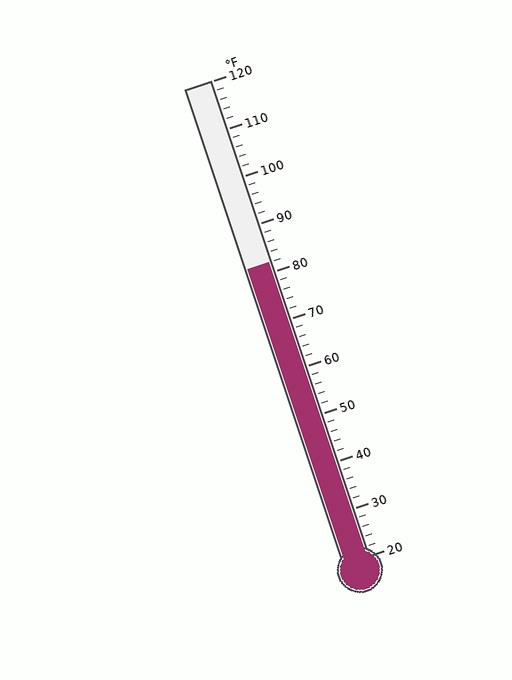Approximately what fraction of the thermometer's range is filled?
The thermometer is filled to approximately 60% of its range.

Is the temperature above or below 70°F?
The temperature is above 70°F.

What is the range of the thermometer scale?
The thermometer scale ranges from 20°F to 120°F.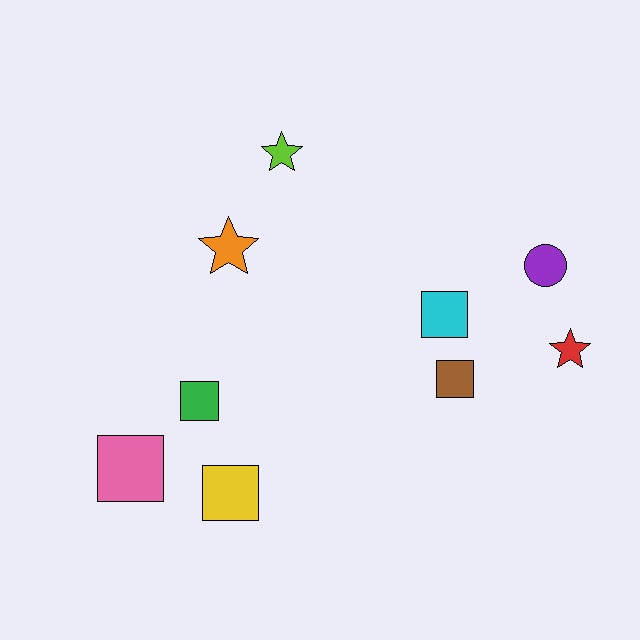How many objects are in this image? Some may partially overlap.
There are 9 objects.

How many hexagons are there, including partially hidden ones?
There are no hexagons.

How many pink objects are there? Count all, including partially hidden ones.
There is 1 pink object.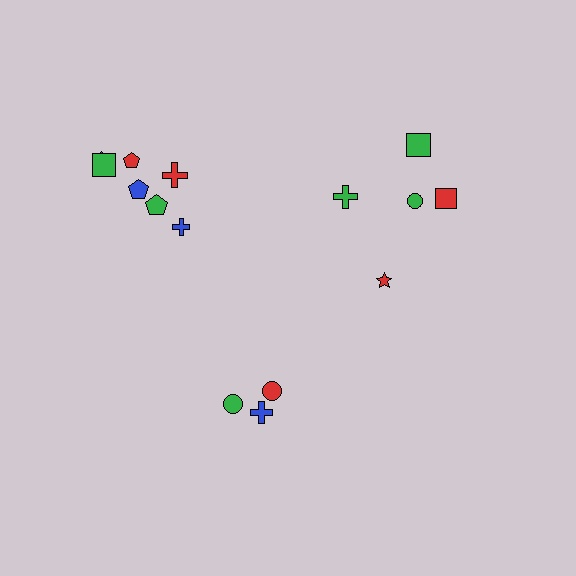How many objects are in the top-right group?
There are 5 objects.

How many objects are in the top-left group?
There are 7 objects.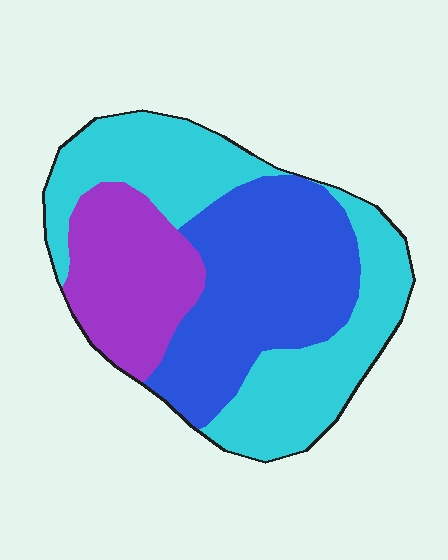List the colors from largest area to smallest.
From largest to smallest: cyan, blue, purple.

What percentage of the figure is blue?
Blue takes up about three eighths (3/8) of the figure.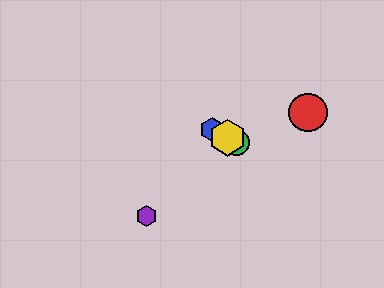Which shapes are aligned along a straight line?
The blue hexagon, the green circle, the yellow hexagon are aligned along a straight line.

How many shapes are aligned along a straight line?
3 shapes (the blue hexagon, the green circle, the yellow hexagon) are aligned along a straight line.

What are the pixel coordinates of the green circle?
The green circle is at (237, 143).